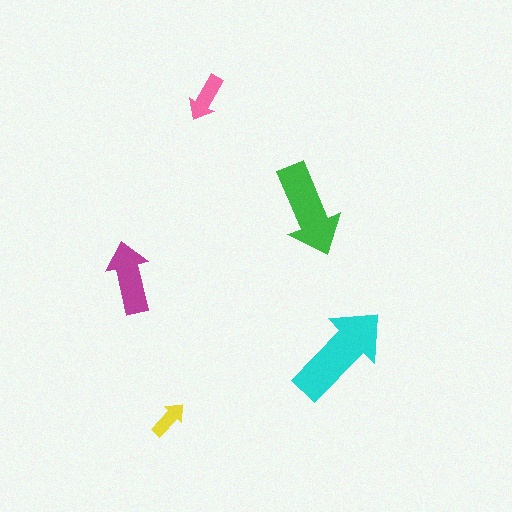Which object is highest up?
The pink arrow is topmost.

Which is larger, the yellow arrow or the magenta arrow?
The magenta one.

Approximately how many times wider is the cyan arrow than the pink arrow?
About 2 times wider.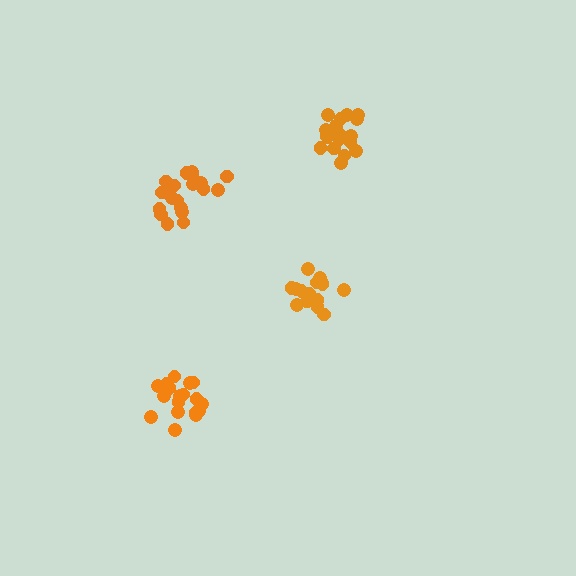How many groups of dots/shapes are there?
There are 4 groups.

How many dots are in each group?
Group 1: 21 dots, Group 2: 21 dots, Group 3: 16 dots, Group 4: 19 dots (77 total).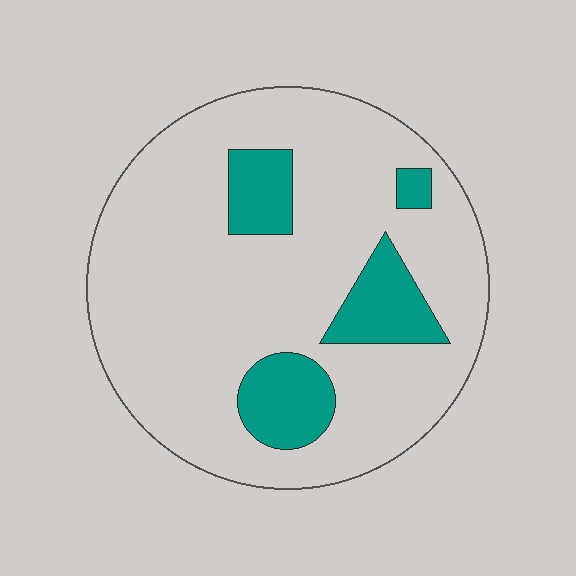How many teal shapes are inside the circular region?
4.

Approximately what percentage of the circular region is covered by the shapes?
Approximately 15%.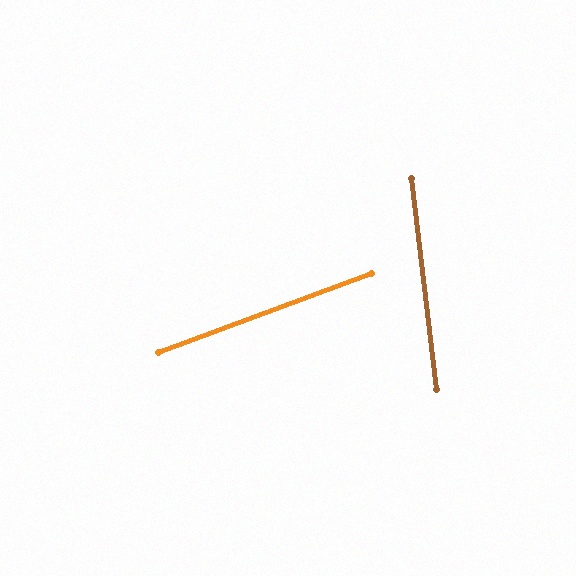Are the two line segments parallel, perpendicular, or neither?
Neither parallel nor perpendicular — they differ by about 76°.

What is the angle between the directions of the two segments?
Approximately 76 degrees.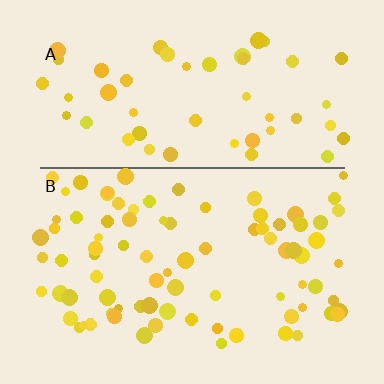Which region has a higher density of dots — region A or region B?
B (the bottom).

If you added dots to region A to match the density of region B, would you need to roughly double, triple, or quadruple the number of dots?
Approximately double.